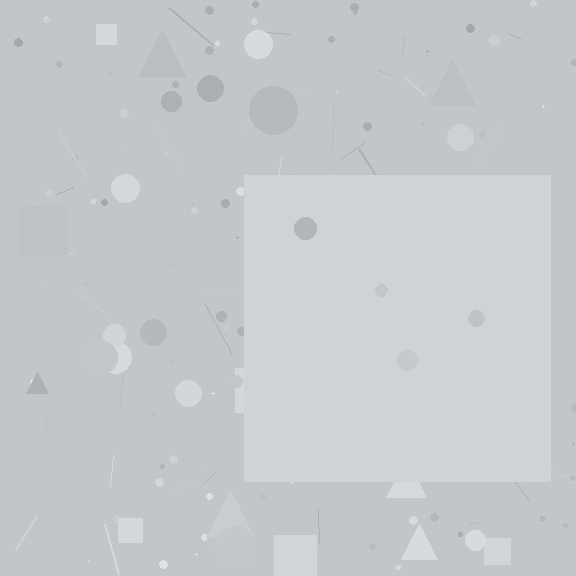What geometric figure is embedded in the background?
A square is embedded in the background.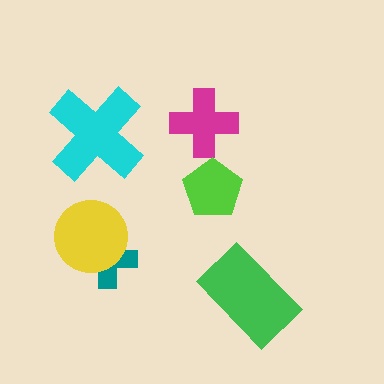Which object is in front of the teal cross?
The yellow circle is in front of the teal cross.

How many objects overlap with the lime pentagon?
0 objects overlap with the lime pentagon.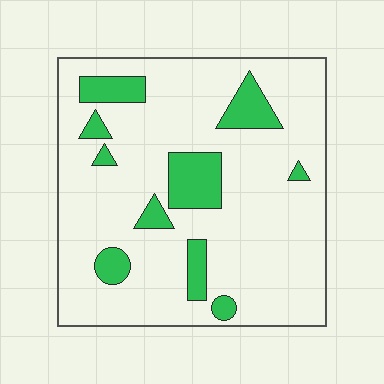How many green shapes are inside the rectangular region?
10.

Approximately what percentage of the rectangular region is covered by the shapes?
Approximately 15%.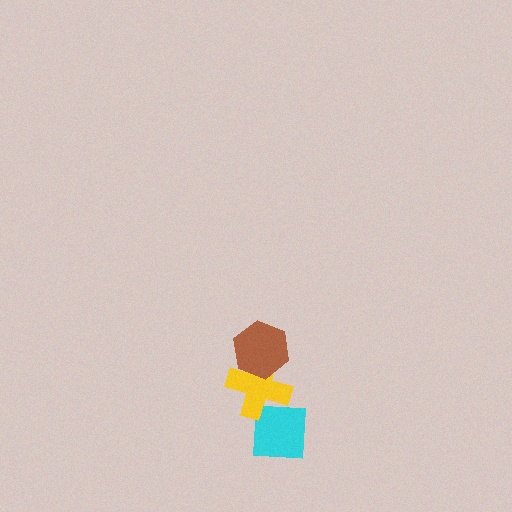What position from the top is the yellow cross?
The yellow cross is 2nd from the top.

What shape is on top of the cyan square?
The yellow cross is on top of the cyan square.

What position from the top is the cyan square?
The cyan square is 3rd from the top.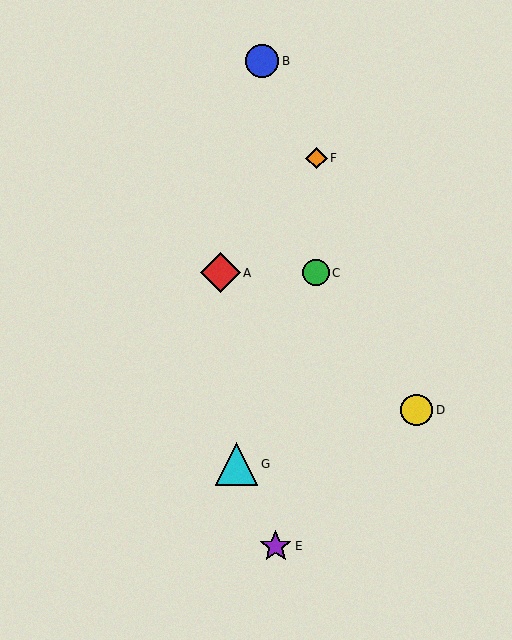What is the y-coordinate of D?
Object D is at y≈410.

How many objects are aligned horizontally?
2 objects (A, C) are aligned horizontally.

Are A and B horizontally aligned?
No, A is at y≈273 and B is at y≈61.